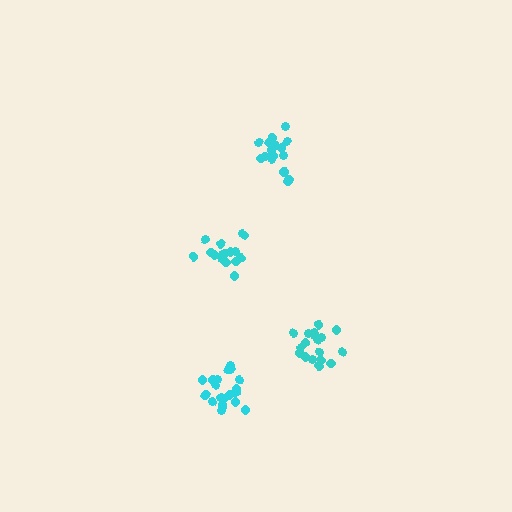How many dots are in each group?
Group 1: 16 dots, Group 2: 18 dots, Group 3: 17 dots, Group 4: 20 dots (71 total).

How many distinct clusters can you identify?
There are 4 distinct clusters.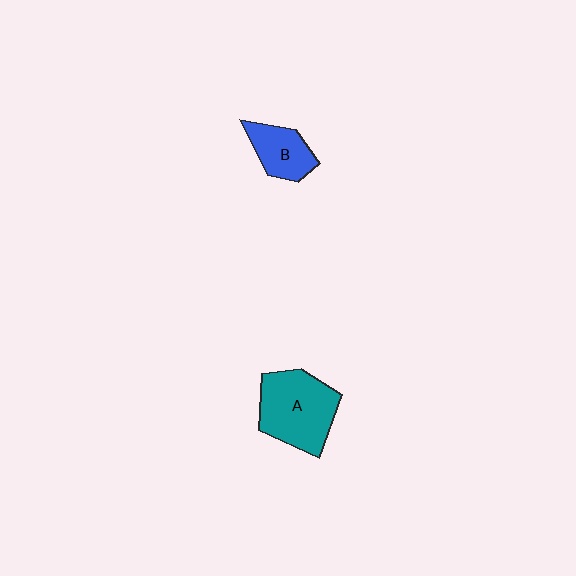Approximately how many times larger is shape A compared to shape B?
Approximately 1.8 times.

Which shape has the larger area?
Shape A (teal).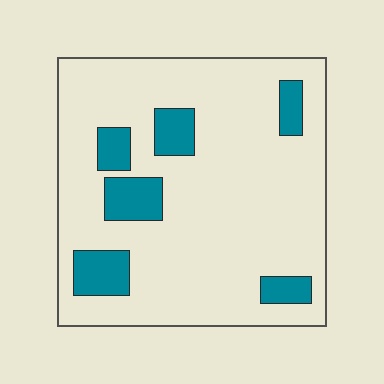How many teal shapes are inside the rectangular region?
6.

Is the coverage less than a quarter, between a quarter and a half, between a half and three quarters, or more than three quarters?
Less than a quarter.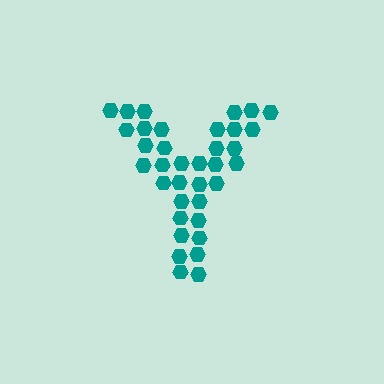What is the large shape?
The large shape is the letter Y.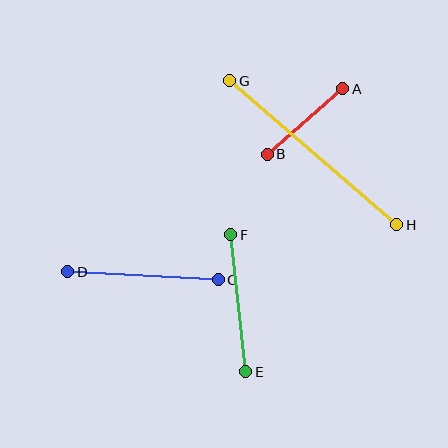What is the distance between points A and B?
The distance is approximately 100 pixels.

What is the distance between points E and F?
The distance is approximately 138 pixels.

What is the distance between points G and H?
The distance is approximately 221 pixels.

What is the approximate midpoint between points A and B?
The midpoint is at approximately (305, 121) pixels.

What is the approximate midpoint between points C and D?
The midpoint is at approximately (143, 276) pixels.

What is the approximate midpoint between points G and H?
The midpoint is at approximately (313, 153) pixels.